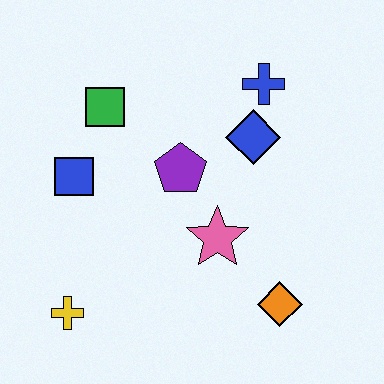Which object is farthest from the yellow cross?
The blue cross is farthest from the yellow cross.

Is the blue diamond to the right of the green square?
Yes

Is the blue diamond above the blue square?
Yes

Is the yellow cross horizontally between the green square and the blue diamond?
No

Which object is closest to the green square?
The blue square is closest to the green square.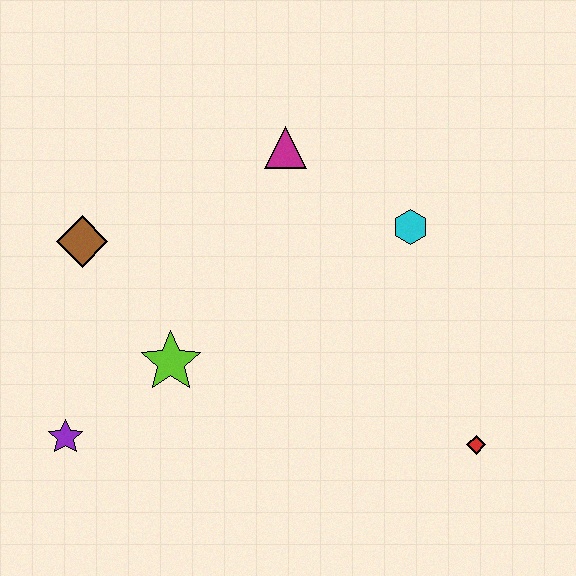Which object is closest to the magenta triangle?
The cyan hexagon is closest to the magenta triangle.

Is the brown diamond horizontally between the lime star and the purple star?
Yes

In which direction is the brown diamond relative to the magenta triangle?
The brown diamond is to the left of the magenta triangle.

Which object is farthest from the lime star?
The red diamond is farthest from the lime star.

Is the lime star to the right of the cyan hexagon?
No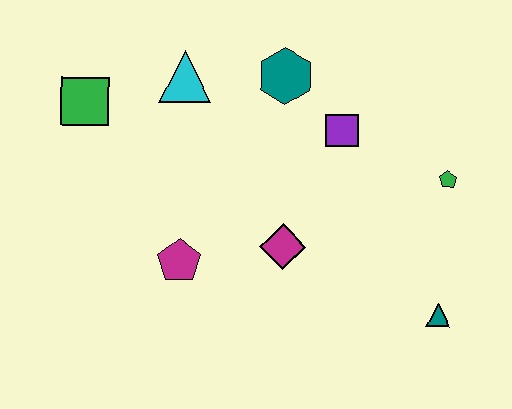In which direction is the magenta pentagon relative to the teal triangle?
The magenta pentagon is to the left of the teal triangle.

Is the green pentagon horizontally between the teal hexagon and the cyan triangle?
No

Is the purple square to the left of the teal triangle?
Yes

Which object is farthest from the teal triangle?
The green square is farthest from the teal triangle.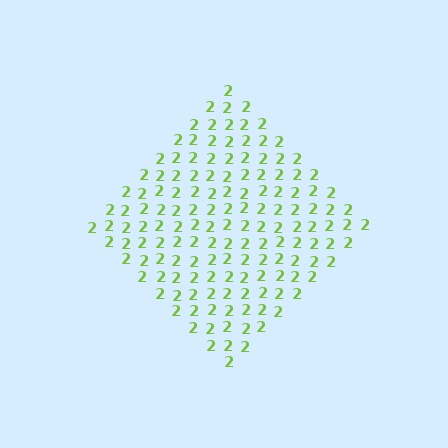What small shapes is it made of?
It is made of small digit 2's.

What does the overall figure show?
The overall figure shows a diamond.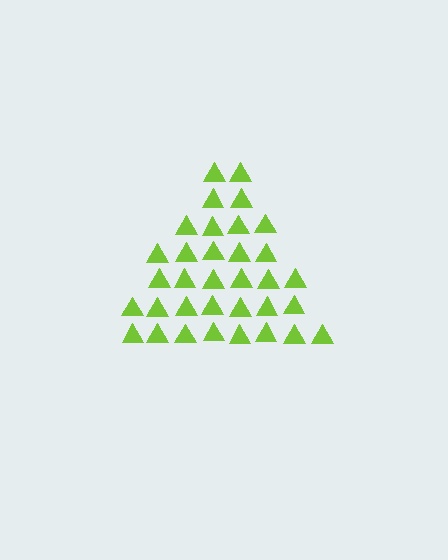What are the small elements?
The small elements are triangles.